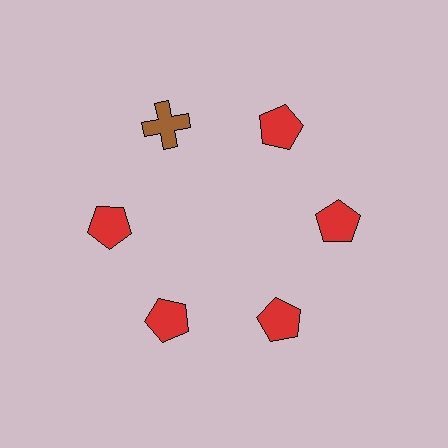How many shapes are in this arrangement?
There are 6 shapes arranged in a ring pattern.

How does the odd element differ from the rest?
It differs in both color (brown instead of red) and shape (cross instead of pentagon).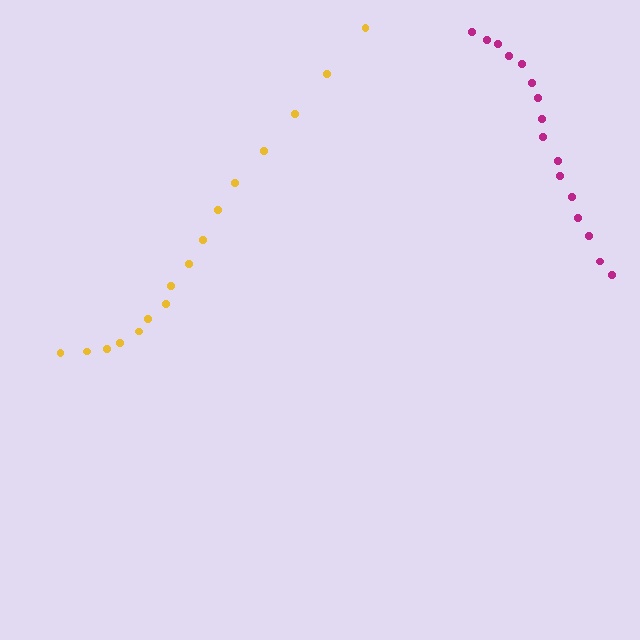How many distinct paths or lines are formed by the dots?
There are 2 distinct paths.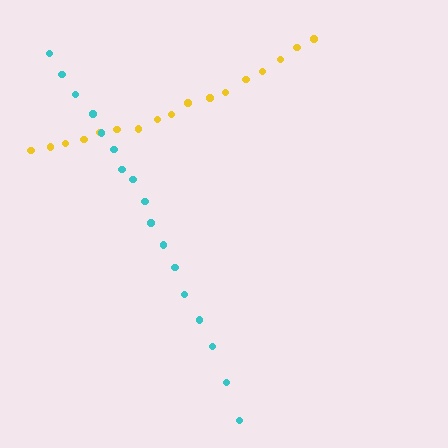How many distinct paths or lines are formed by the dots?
There are 2 distinct paths.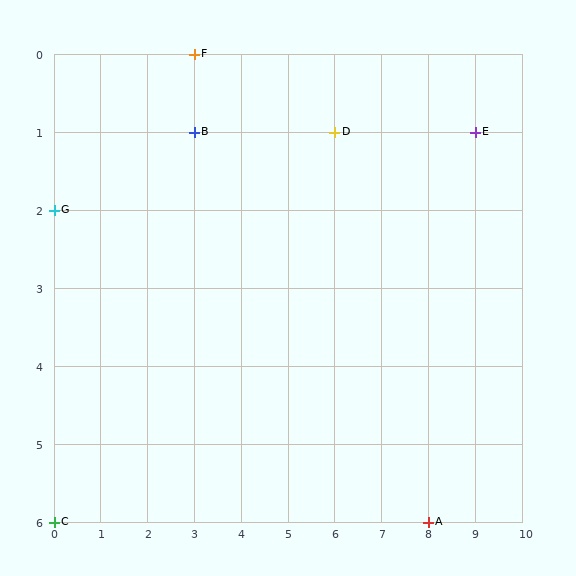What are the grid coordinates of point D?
Point D is at grid coordinates (6, 1).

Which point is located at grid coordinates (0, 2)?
Point G is at (0, 2).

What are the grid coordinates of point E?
Point E is at grid coordinates (9, 1).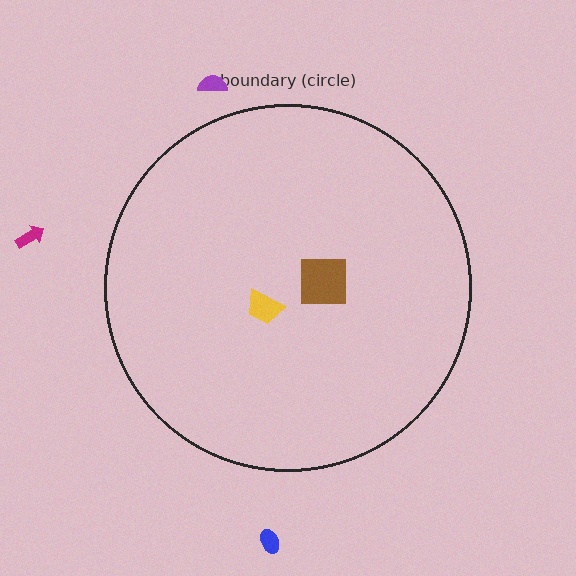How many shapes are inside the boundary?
2 inside, 3 outside.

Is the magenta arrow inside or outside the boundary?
Outside.